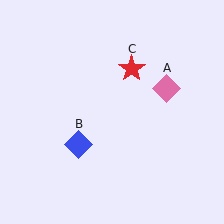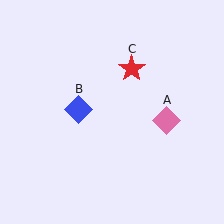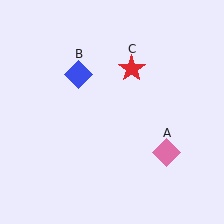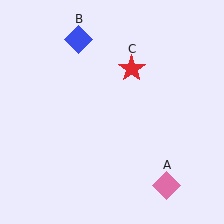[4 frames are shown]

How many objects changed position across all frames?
2 objects changed position: pink diamond (object A), blue diamond (object B).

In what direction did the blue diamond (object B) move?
The blue diamond (object B) moved up.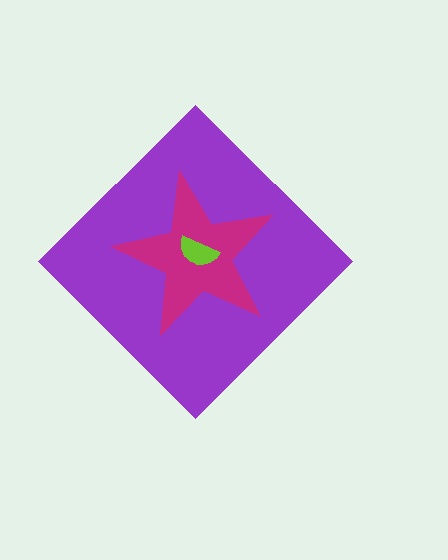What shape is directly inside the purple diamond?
The magenta star.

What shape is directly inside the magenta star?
The lime semicircle.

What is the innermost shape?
The lime semicircle.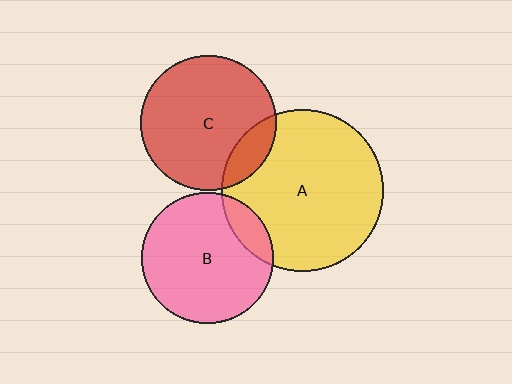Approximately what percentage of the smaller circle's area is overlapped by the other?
Approximately 15%.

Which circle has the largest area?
Circle A (yellow).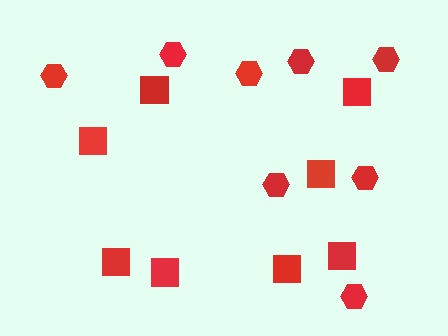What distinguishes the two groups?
There are 2 groups: one group of squares (8) and one group of hexagons (8).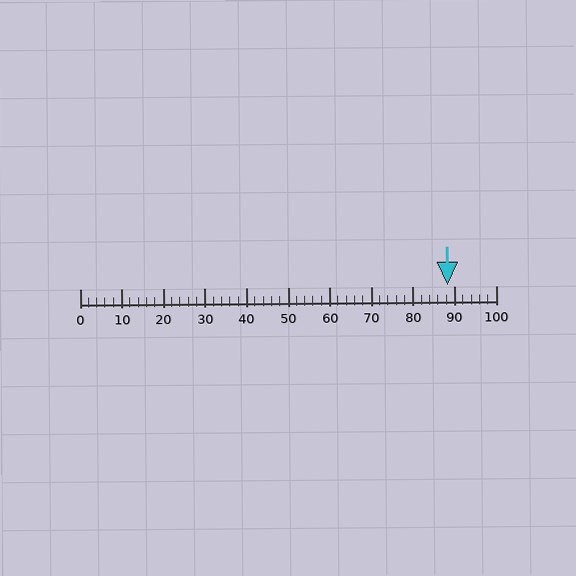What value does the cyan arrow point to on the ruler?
The cyan arrow points to approximately 88.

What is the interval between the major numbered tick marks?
The major tick marks are spaced 10 units apart.